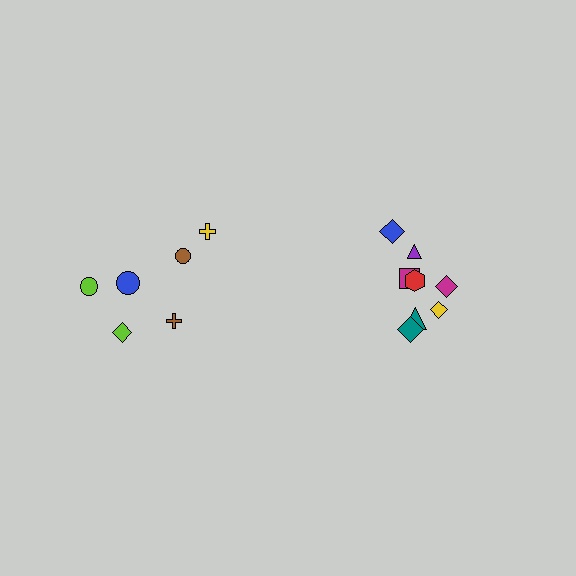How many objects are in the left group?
There are 6 objects.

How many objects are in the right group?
There are 8 objects.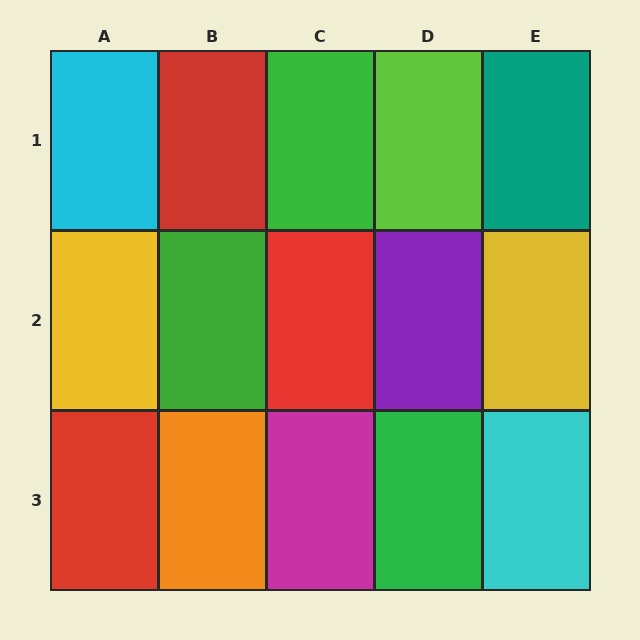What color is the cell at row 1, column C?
Green.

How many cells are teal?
1 cell is teal.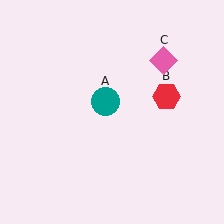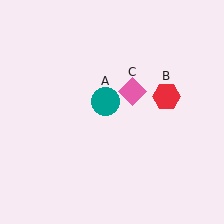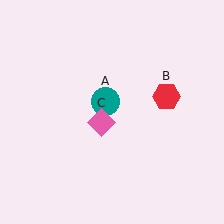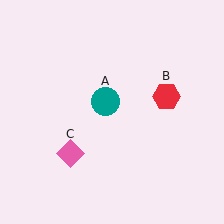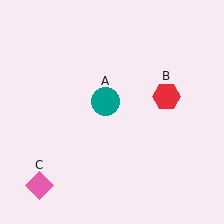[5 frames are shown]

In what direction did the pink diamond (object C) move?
The pink diamond (object C) moved down and to the left.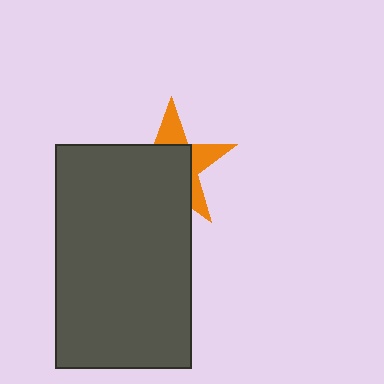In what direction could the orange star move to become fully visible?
The orange star could move toward the upper-right. That would shift it out from behind the dark gray rectangle entirely.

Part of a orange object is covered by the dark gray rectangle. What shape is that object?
It is a star.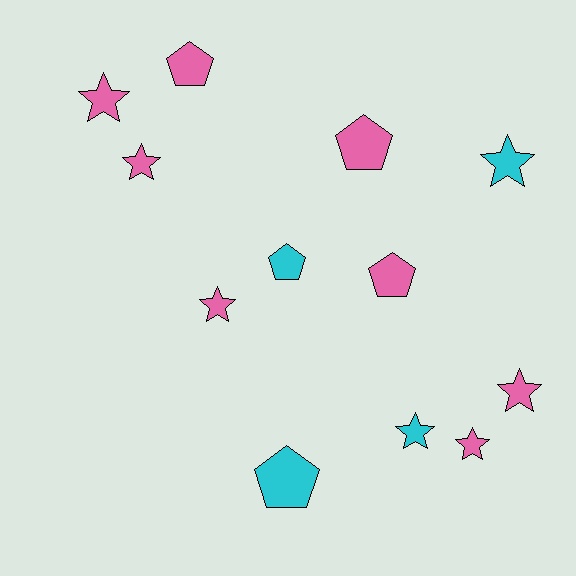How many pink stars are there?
There are 5 pink stars.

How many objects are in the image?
There are 12 objects.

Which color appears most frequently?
Pink, with 8 objects.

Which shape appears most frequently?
Star, with 7 objects.